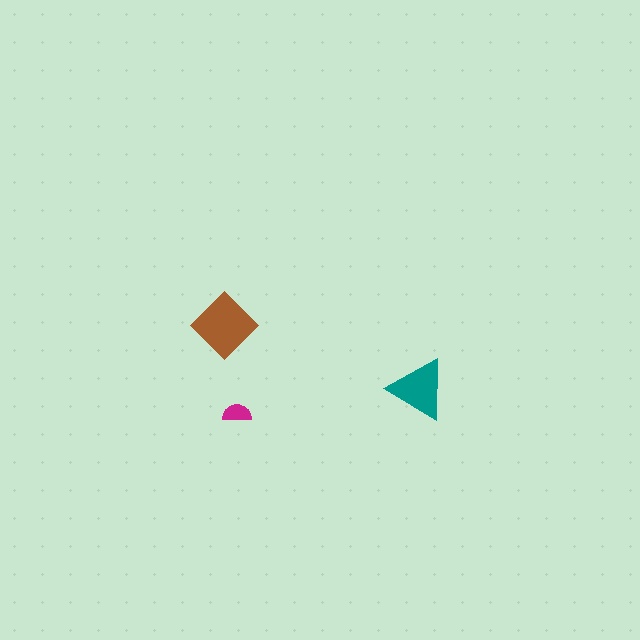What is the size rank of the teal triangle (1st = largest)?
2nd.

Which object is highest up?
The brown diamond is topmost.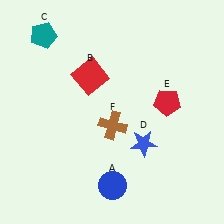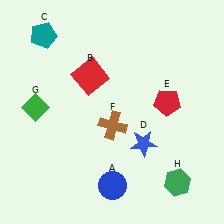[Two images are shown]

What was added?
A green diamond (G), a green hexagon (H) were added in Image 2.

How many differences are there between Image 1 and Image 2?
There are 2 differences between the two images.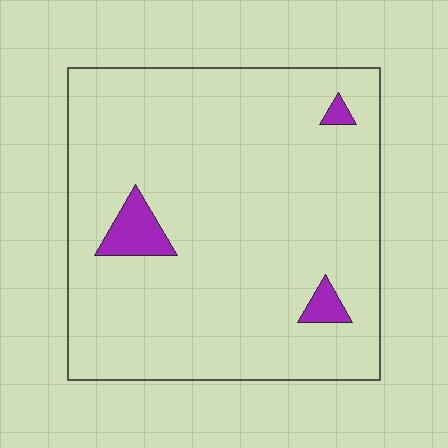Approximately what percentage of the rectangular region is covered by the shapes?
Approximately 5%.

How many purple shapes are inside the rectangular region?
3.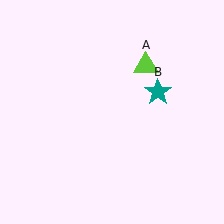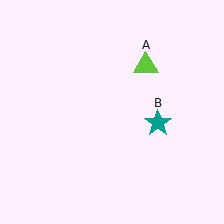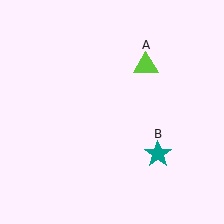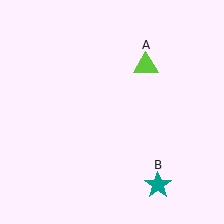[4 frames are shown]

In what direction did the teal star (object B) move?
The teal star (object B) moved down.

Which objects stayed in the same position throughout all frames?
Lime triangle (object A) remained stationary.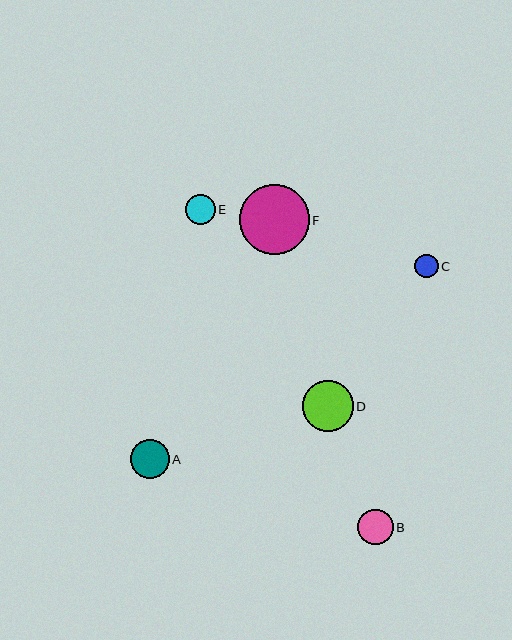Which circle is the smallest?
Circle C is the smallest with a size of approximately 24 pixels.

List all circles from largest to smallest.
From largest to smallest: F, D, A, B, E, C.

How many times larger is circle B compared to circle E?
Circle B is approximately 1.2 times the size of circle E.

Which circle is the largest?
Circle F is the largest with a size of approximately 70 pixels.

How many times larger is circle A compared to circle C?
Circle A is approximately 1.7 times the size of circle C.